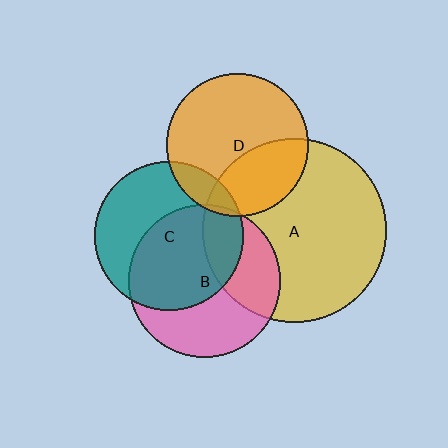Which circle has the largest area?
Circle A (yellow).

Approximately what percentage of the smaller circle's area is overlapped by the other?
Approximately 35%.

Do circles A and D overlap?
Yes.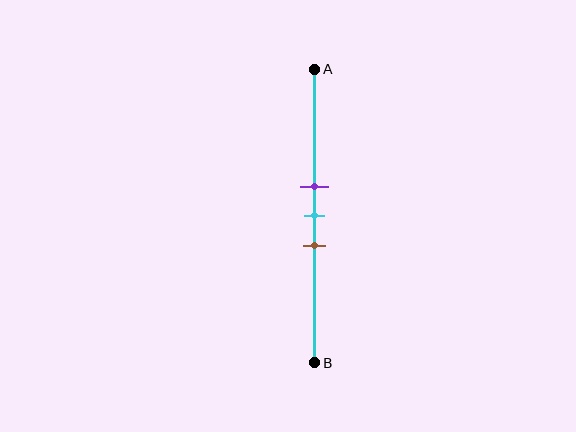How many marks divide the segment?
There are 3 marks dividing the segment.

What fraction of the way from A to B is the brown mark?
The brown mark is approximately 60% (0.6) of the way from A to B.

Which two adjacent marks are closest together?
The purple and cyan marks are the closest adjacent pair.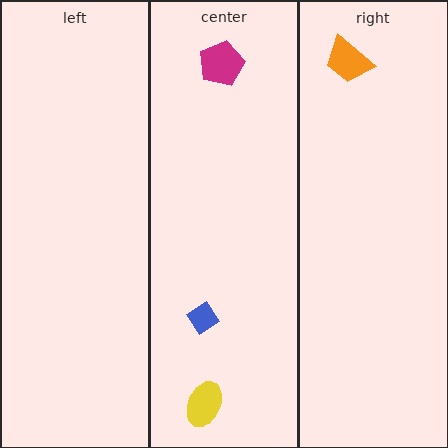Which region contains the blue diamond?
The center region.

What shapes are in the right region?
The orange trapezoid.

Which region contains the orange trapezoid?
The right region.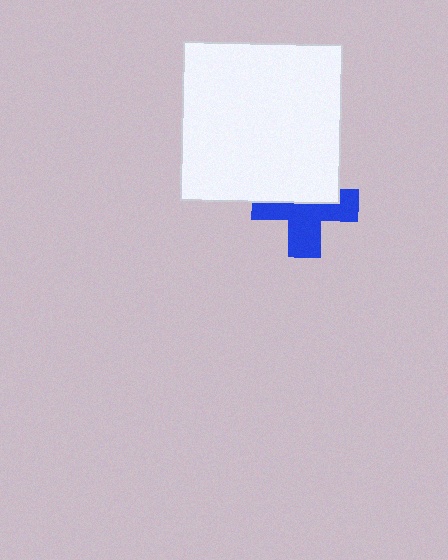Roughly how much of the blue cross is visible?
About half of it is visible (roughly 57%).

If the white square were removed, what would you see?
You would see the complete blue cross.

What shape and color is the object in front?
The object in front is a white square.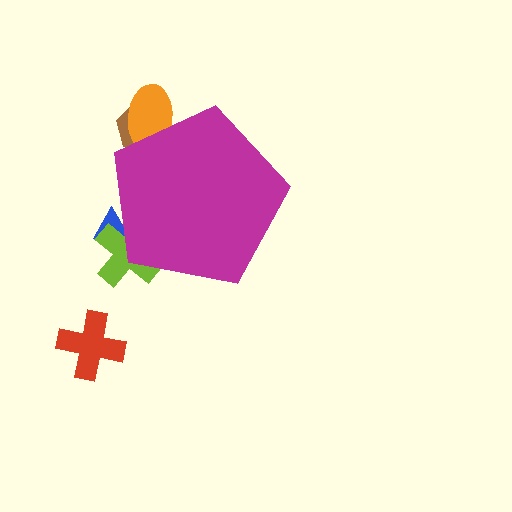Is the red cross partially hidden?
No, the red cross is fully visible.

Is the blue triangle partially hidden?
Yes, the blue triangle is partially hidden behind the magenta pentagon.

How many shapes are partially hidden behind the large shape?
4 shapes are partially hidden.